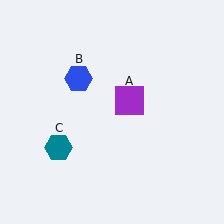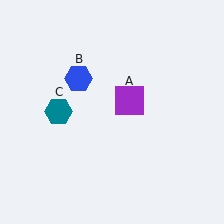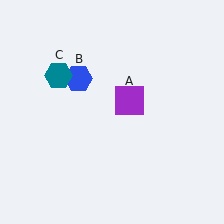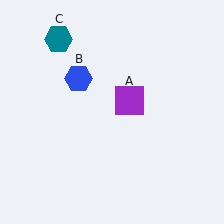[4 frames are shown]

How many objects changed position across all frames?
1 object changed position: teal hexagon (object C).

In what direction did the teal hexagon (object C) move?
The teal hexagon (object C) moved up.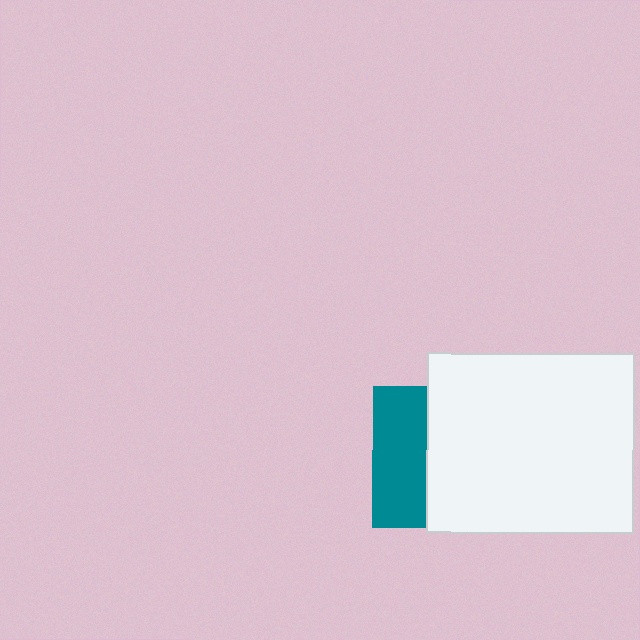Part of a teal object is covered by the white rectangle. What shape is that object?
It is a square.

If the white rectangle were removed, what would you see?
You would see the complete teal square.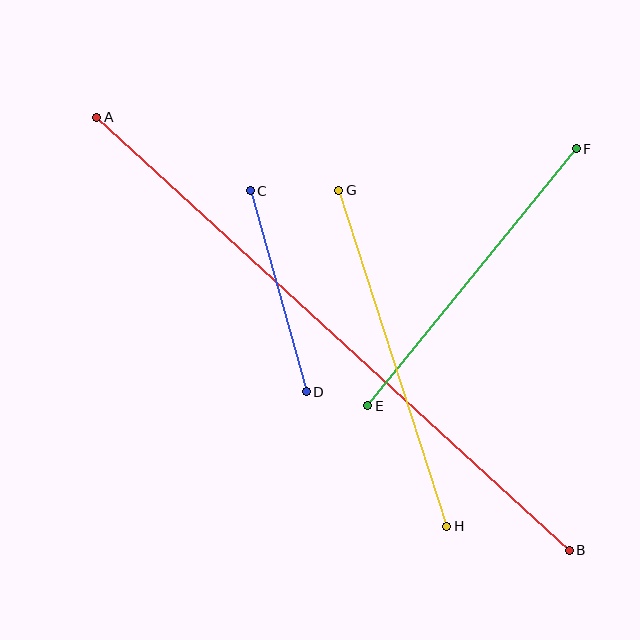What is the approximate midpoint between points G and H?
The midpoint is at approximately (393, 358) pixels.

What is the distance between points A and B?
The distance is approximately 641 pixels.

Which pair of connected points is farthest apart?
Points A and B are farthest apart.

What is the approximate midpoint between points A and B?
The midpoint is at approximately (333, 334) pixels.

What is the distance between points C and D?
The distance is approximately 209 pixels.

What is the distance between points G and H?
The distance is approximately 353 pixels.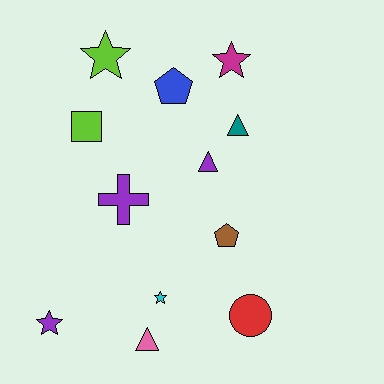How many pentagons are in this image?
There are 2 pentagons.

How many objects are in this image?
There are 12 objects.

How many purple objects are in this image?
There are 3 purple objects.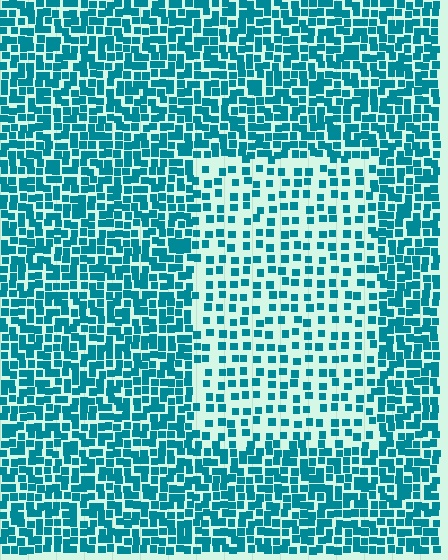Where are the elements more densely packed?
The elements are more densely packed outside the rectangle boundary.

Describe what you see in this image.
The image contains small teal elements arranged at two different densities. A rectangle-shaped region is visible where the elements are less densely packed than the surrounding area.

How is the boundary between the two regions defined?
The boundary is defined by a change in element density (approximately 2.1x ratio). All elements are the same color, size, and shape.